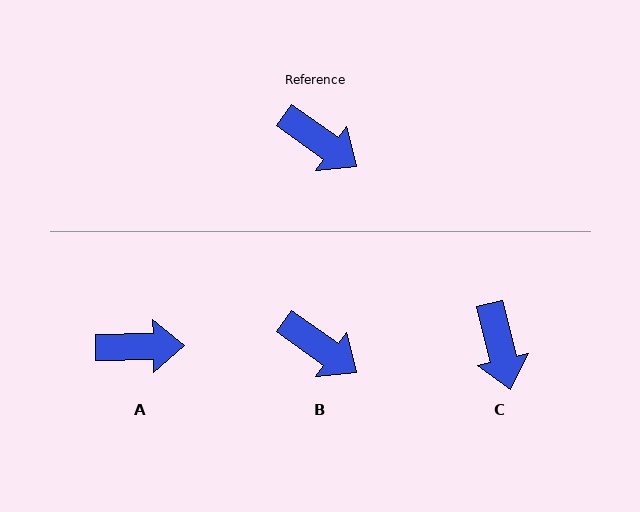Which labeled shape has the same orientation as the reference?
B.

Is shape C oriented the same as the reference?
No, it is off by about 42 degrees.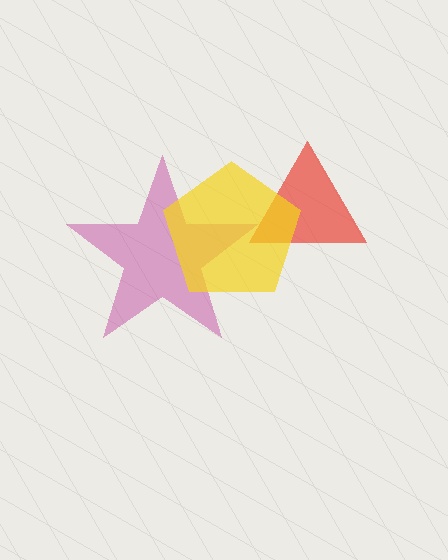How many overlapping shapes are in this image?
There are 3 overlapping shapes in the image.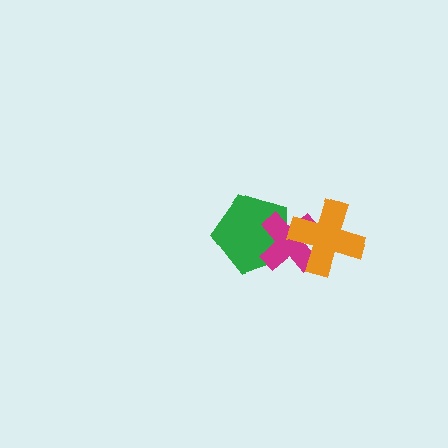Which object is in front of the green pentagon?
The magenta cross is in front of the green pentagon.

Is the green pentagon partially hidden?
Yes, it is partially covered by another shape.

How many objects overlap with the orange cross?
1 object overlaps with the orange cross.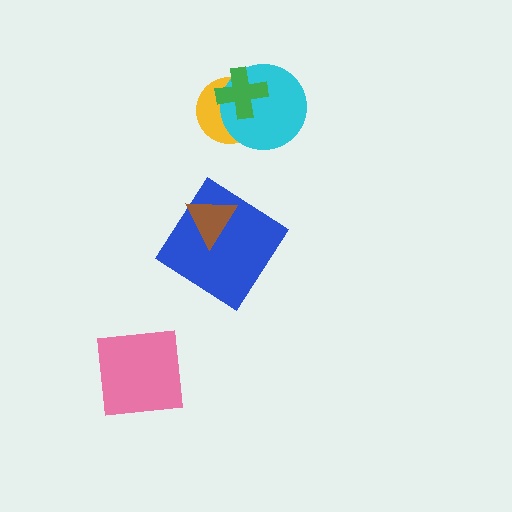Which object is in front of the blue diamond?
The brown triangle is in front of the blue diamond.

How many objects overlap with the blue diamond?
1 object overlaps with the blue diamond.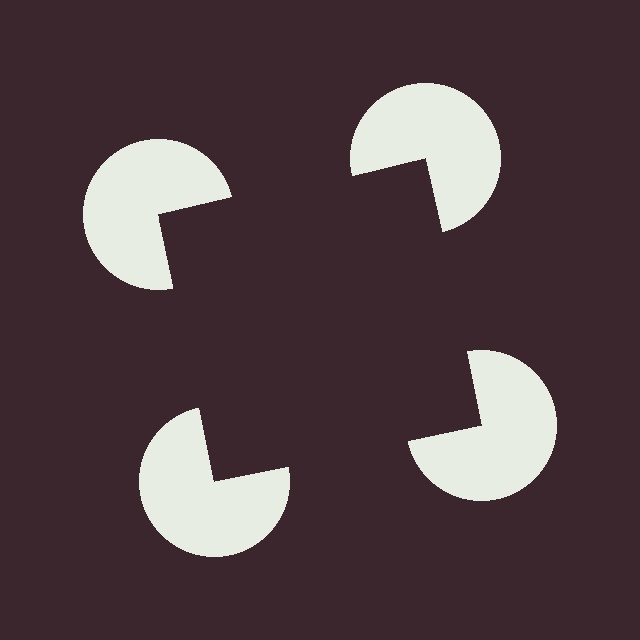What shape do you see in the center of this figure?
An illusory square — its edges are inferred from the aligned wedge cuts in the pac-man discs, not physically drawn.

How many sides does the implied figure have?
4 sides.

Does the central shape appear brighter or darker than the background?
It typically appears slightly darker than the background, even though no actual brightness change is drawn.